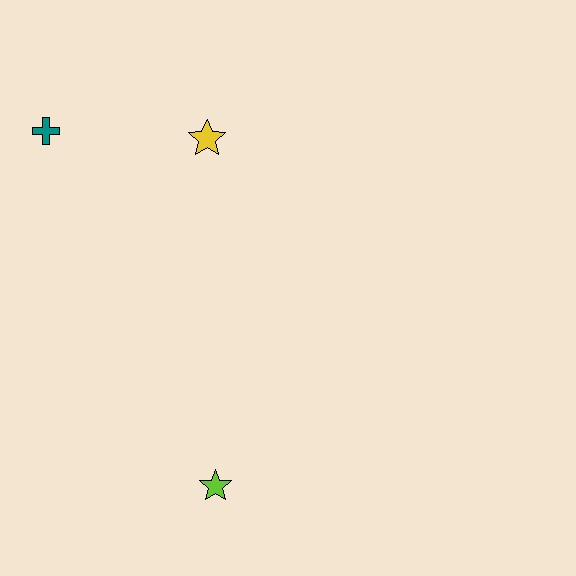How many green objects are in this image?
There are no green objects.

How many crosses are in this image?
There is 1 cross.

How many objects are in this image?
There are 3 objects.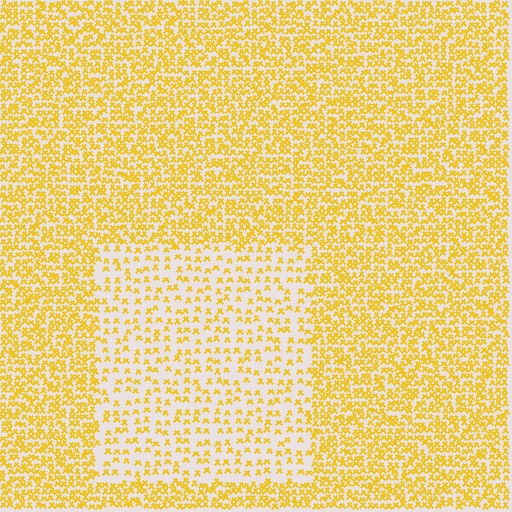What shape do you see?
I see a rectangle.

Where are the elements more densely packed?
The elements are more densely packed outside the rectangle boundary.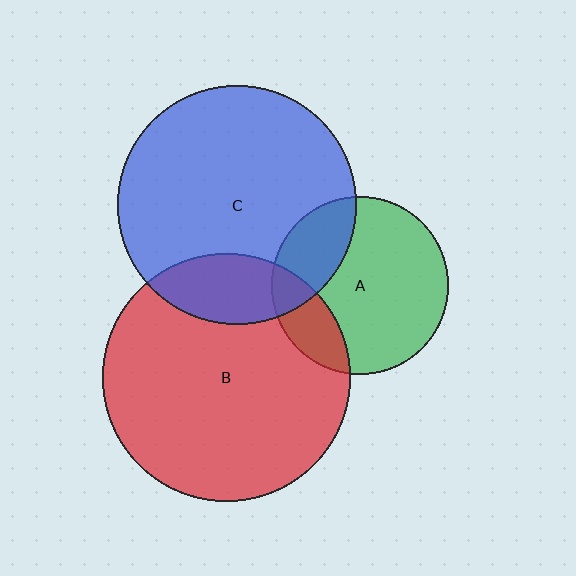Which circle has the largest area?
Circle B (red).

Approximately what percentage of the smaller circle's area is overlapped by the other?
Approximately 20%.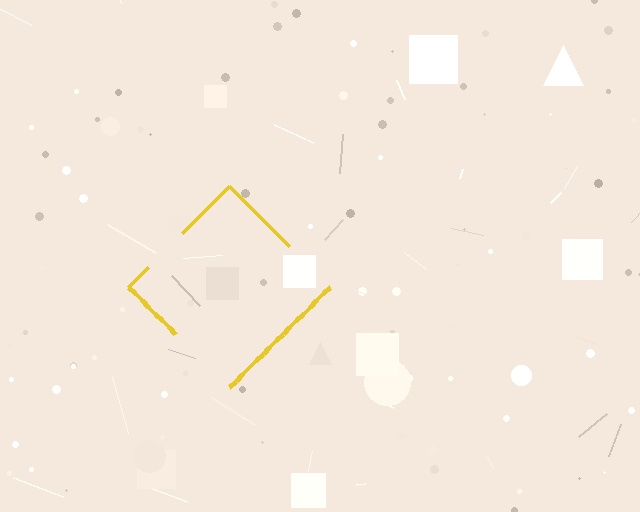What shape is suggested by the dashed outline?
The dashed outline suggests a diamond.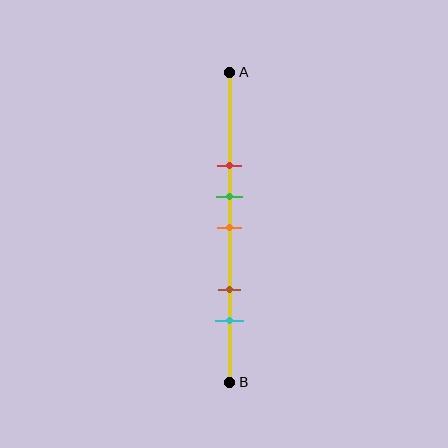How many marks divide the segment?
There are 5 marks dividing the segment.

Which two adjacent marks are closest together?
The green and orange marks are the closest adjacent pair.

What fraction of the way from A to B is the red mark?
The red mark is approximately 30% (0.3) of the way from A to B.